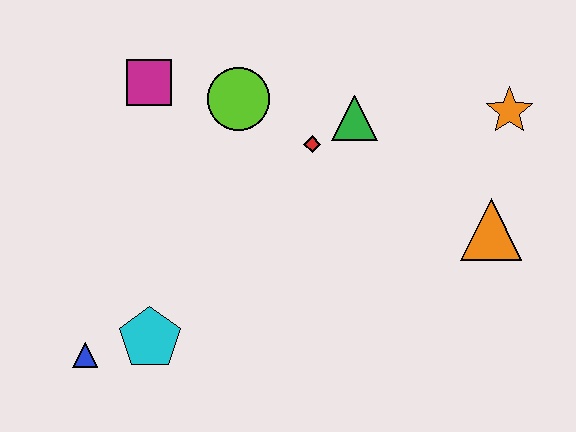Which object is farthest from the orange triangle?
The blue triangle is farthest from the orange triangle.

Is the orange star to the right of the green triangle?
Yes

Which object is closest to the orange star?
The orange triangle is closest to the orange star.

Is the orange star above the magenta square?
No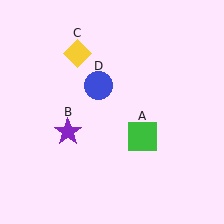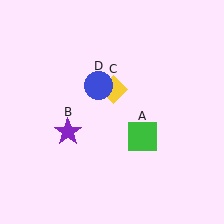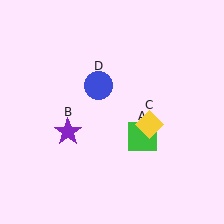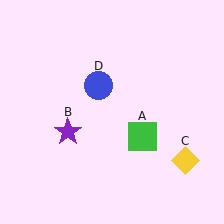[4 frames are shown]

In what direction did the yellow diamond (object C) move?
The yellow diamond (object C) moved down and to the right.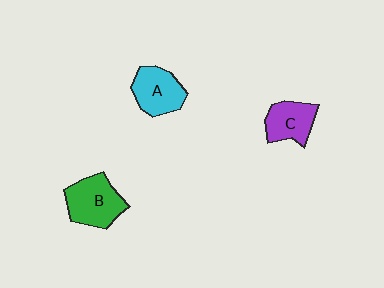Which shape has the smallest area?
Shape C (purple).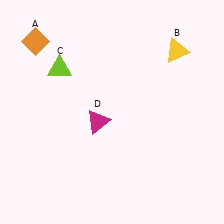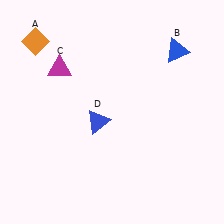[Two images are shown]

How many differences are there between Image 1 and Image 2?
There are 3 differences between the two images.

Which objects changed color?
B changed from yellow to blue. C changed from lime to magenta. D changed from magenta to blue.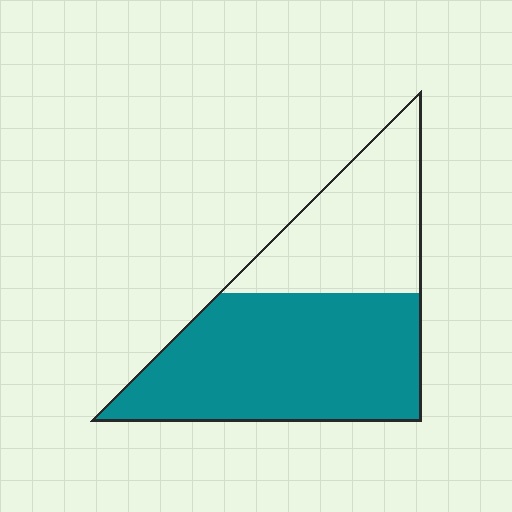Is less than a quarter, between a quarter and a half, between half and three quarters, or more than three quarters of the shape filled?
Between half and three quarters.